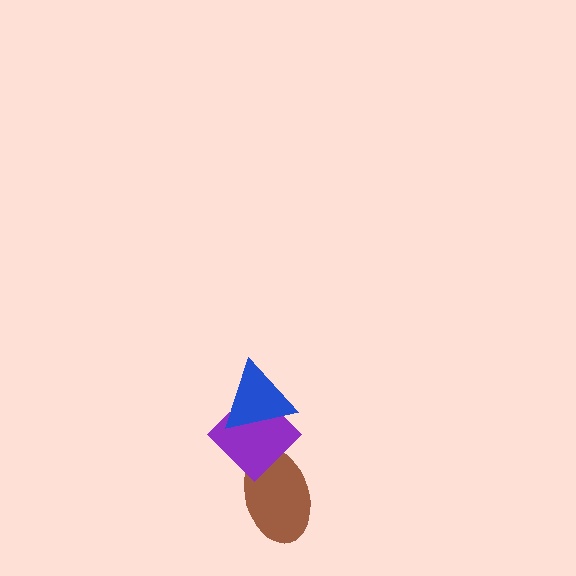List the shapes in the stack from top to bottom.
From top to bottom: the blue triangle, the purple diamond, the brown ellipse.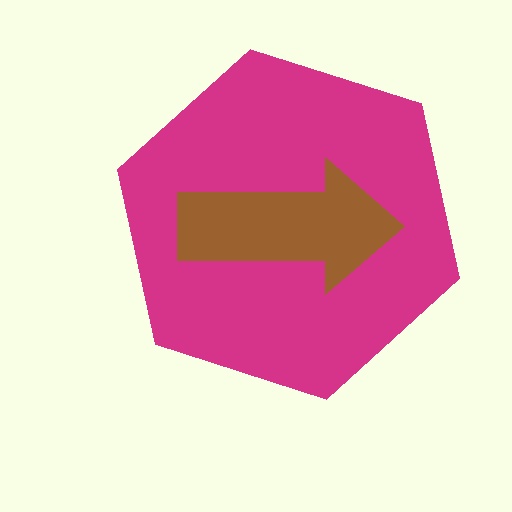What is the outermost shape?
The magenta hexagon.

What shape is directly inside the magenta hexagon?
The brown arrow.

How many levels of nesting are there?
2.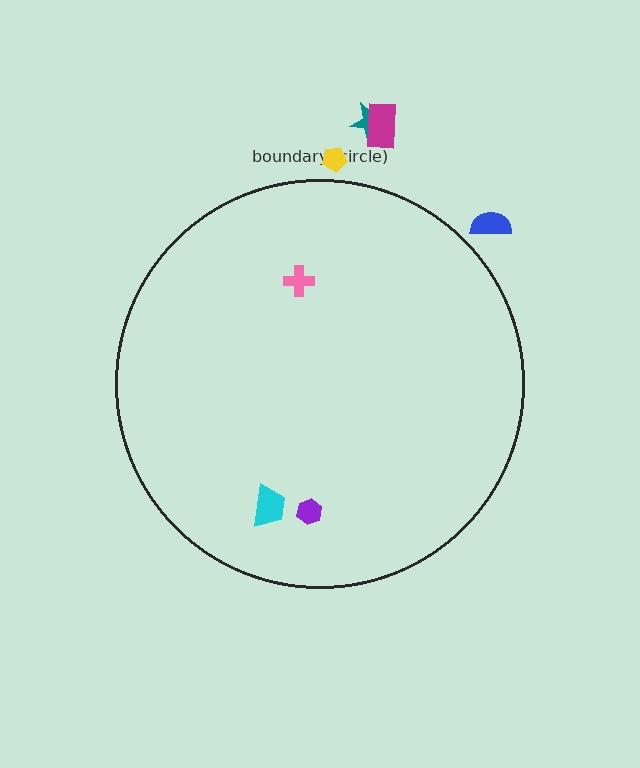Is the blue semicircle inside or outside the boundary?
Outside.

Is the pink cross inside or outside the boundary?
Inside.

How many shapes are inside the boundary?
3 inside, 4 outside.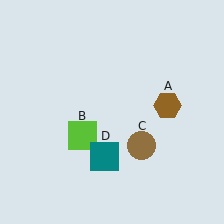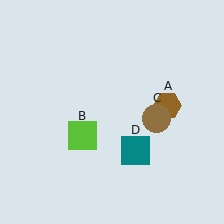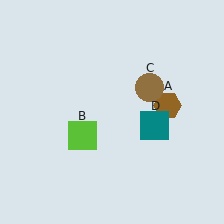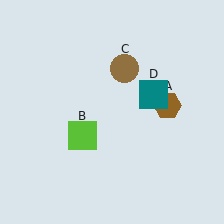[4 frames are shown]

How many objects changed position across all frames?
2 objects changed position: brown circle (object C), teal square (object D).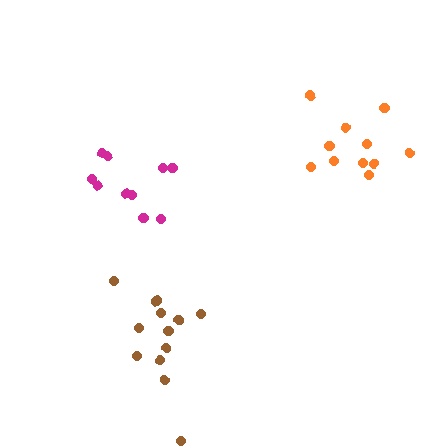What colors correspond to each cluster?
The clusters are colored: magenta, orange, brown.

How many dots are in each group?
Group 1: 10 dots, Group 2: 11 dots, Group 3: 12 dots (33 total).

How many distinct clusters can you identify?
There are 3 distinct clusters.